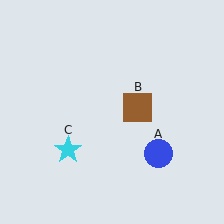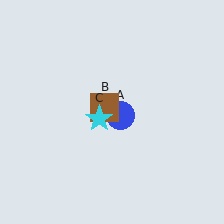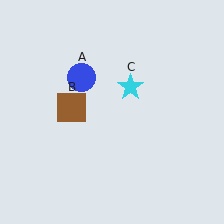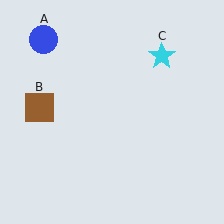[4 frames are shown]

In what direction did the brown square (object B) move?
The brown square (object B) moved left.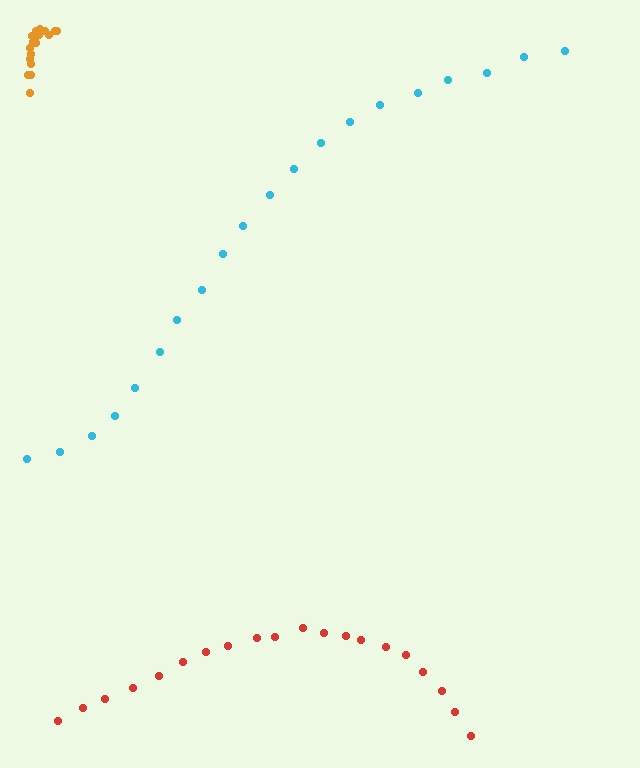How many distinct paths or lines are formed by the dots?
There are 3 distinct paths.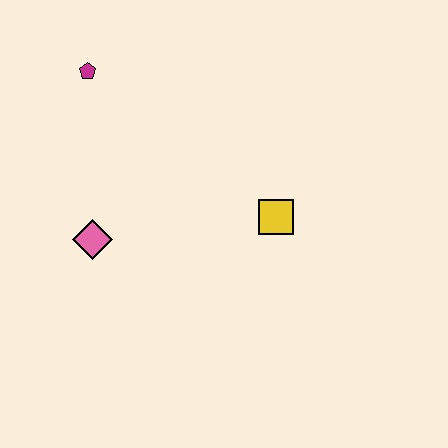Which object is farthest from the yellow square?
The magenta pentagon is farthest from the yellow square.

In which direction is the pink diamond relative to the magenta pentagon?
The pink diamond is below the magenta pentagon.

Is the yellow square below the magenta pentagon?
Yes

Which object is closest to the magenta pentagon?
The pink diamond is closest to the magenta pentagon.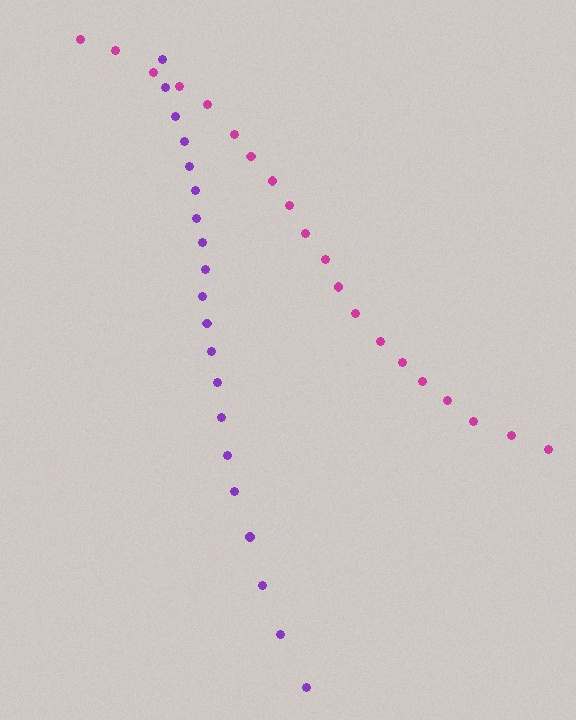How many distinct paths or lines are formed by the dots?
There are 2 distinct paths.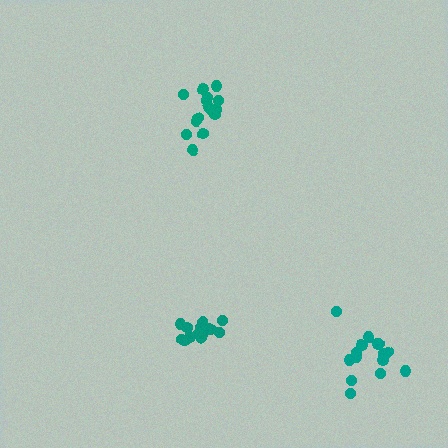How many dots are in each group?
Group 1: 16 dots, Group 2: 15 dots, Group 3: 16 dots (47 total).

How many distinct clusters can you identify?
There are 3 distinct clusters.